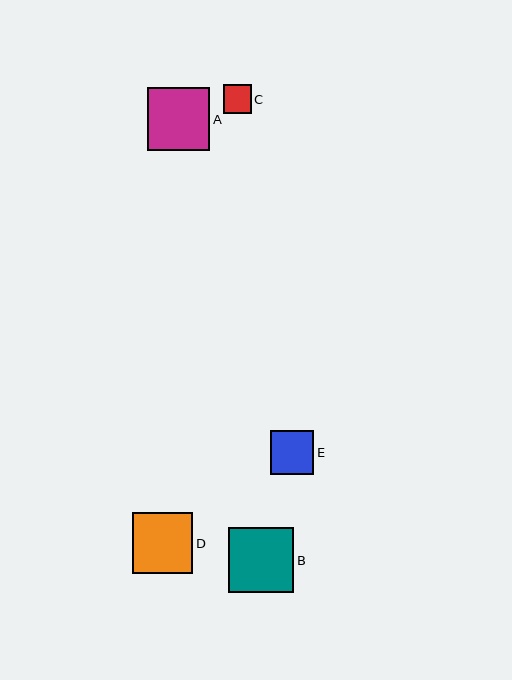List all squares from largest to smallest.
From largest to smallest: B, A, D, E, C.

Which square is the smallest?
Square C is the smallest with a size of approximately 28 pixels.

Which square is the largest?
Square B is the largest with a size of approximately 65 pixels.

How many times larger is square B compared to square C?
Square B is approximately 2.3 times the size of square C.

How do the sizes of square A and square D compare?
Square A and square D are approximately the same size.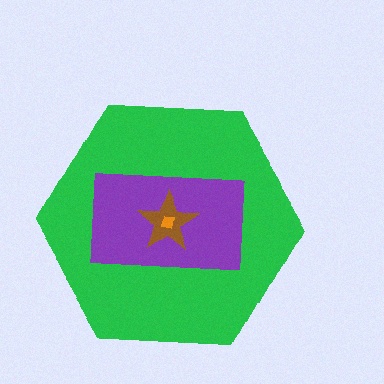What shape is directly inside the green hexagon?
The purple rectangle.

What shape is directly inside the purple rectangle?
The brown star.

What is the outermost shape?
The green hexagon.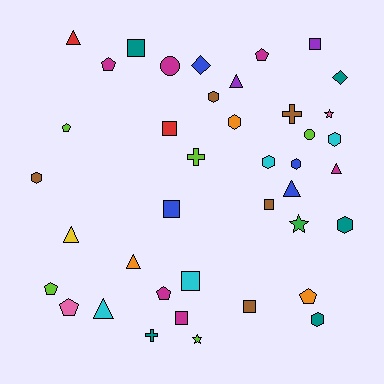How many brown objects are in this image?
There are 5 brown objects.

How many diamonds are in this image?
There are 2 diamonds.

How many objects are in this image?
There are 40 objects.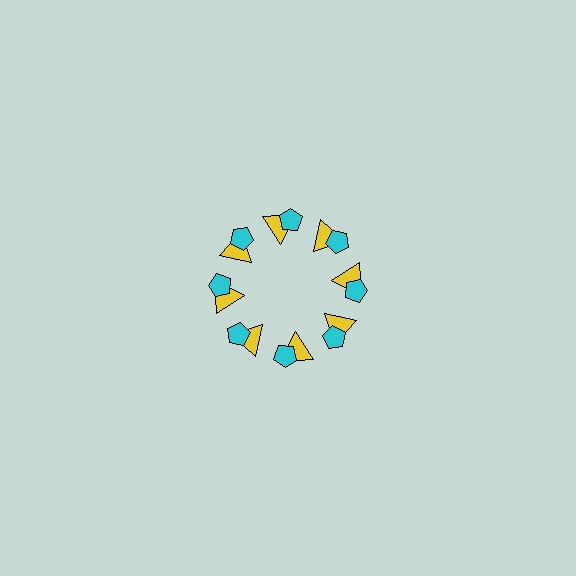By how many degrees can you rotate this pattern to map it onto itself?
The pattern maps onto itself every 45 degrees of rotation.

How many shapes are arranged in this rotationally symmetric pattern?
There are 16 shapes, arranged in 8 groups of 2.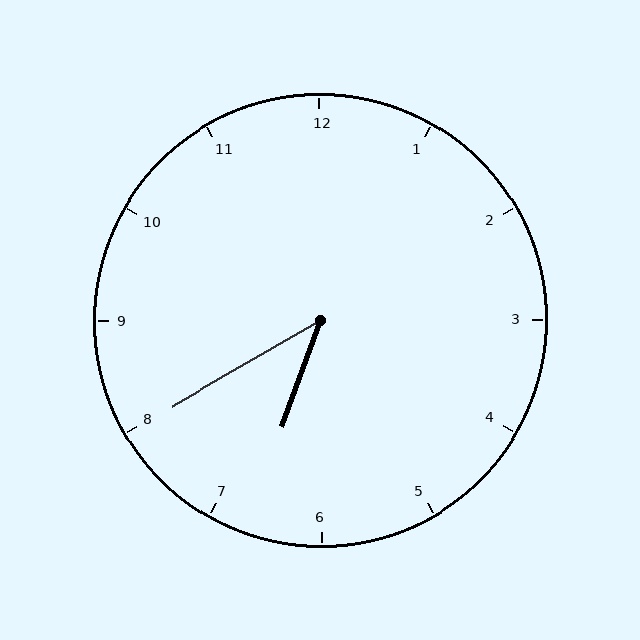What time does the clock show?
6:40.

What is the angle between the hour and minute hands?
Approximately 40 degrees.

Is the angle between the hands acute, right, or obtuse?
It is acute.